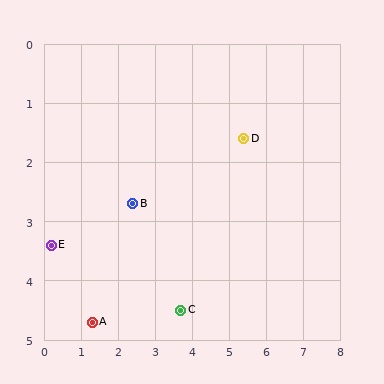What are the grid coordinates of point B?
Point B is at approximately (2.4, 2.7).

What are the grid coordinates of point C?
Point C is at approximately (3.7, 4.5).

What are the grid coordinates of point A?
Point A is at approximately (1.3, 4.7).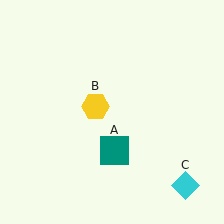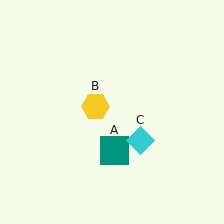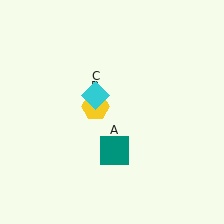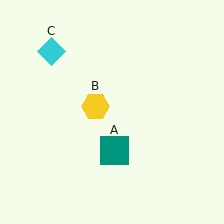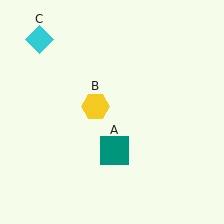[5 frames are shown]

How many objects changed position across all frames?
1 object changed position: cyan diamond (object C).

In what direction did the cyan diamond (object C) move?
The cyan diamond (object C) moved up and to the left.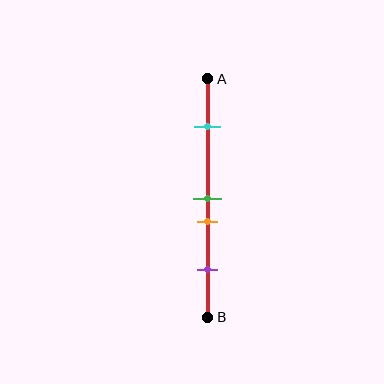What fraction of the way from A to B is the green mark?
The green mark is approximately 50% (0.5) of the way from A to B.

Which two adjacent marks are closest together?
The green and orange marks are the closest adjacent pair.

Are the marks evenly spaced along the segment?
No, the marks are not evenly spaced.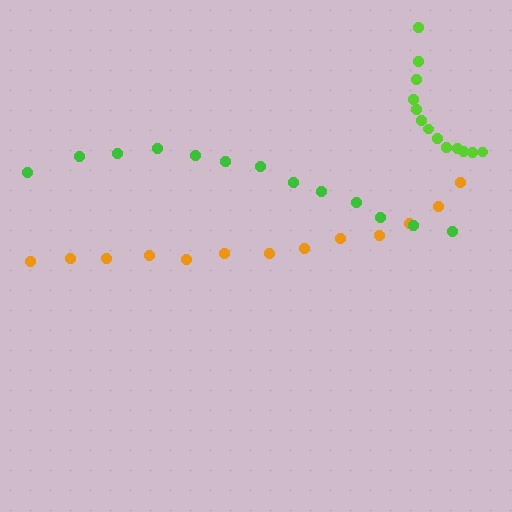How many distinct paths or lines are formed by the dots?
There are 3 distinct paths.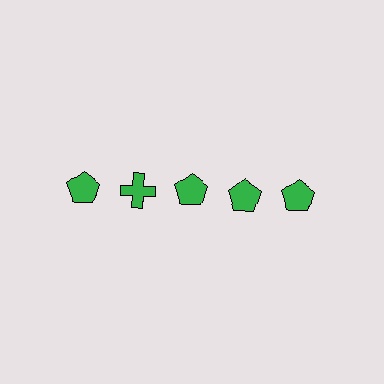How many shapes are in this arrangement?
There are 5 shapes arranged in a grid pattern.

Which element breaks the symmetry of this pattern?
The green cross in the top row, second from left column breaks the symmetry. All other shapes are green pentagons.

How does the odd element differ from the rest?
It has a different shape: cross instead of pentagon.